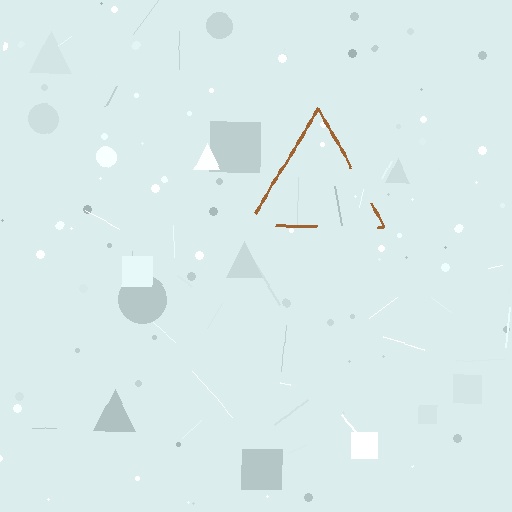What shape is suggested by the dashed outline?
The dashed outline suggests a triangle.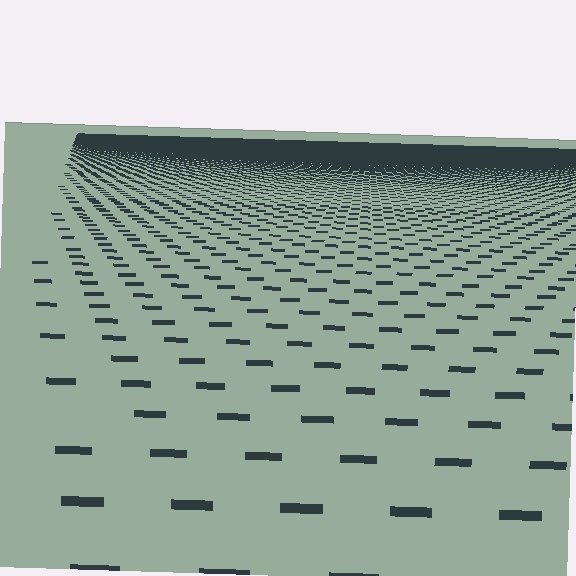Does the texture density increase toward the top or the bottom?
Density increases toward the top.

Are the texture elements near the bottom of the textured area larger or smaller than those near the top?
Larger. Near the bottom, elements are closer to the viewer and appear at a bigger on-screen size.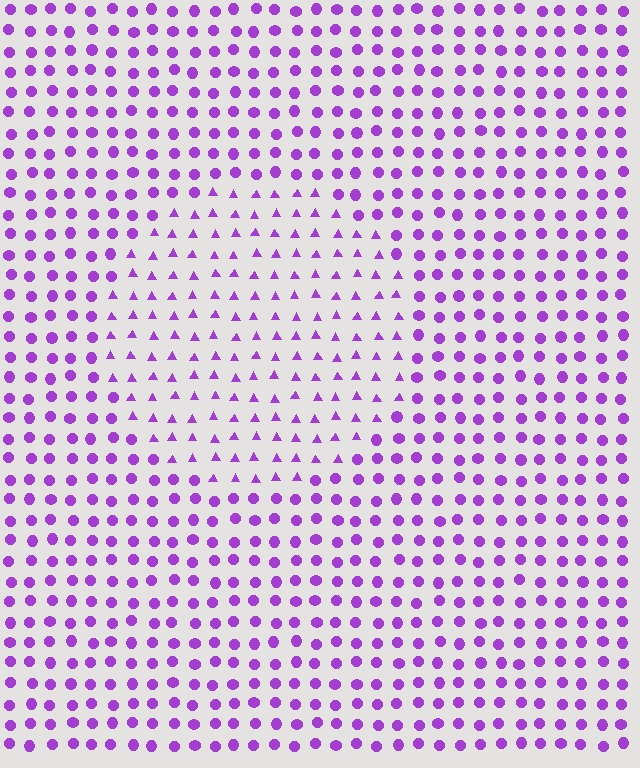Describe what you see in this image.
The image is filled with small purple elements arranged in a uniform grid. A circle-shaped region contains triangles, while the surrounding area contains circles. The boundary is defined purely by the change in element shape.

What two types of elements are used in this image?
The image uses triangles inside the circle region and circles outside it.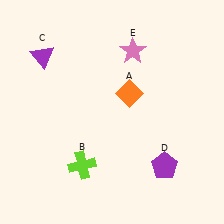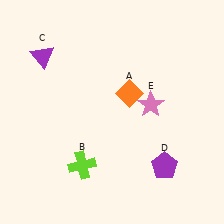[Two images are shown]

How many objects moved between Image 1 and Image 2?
1 object moved between the two images.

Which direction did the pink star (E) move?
The pink star (E) moved down.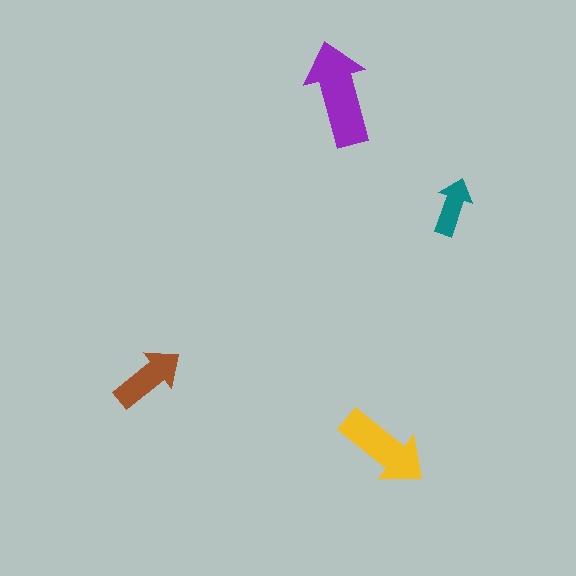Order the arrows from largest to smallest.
the purple one, the yellow one, the brown one, the teal one.